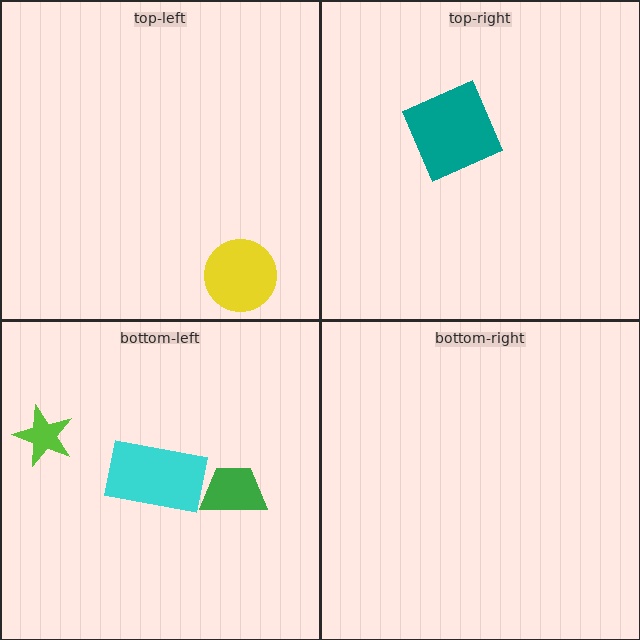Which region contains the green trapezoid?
The bottom-left region.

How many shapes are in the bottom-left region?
3.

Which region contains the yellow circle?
The top-left region.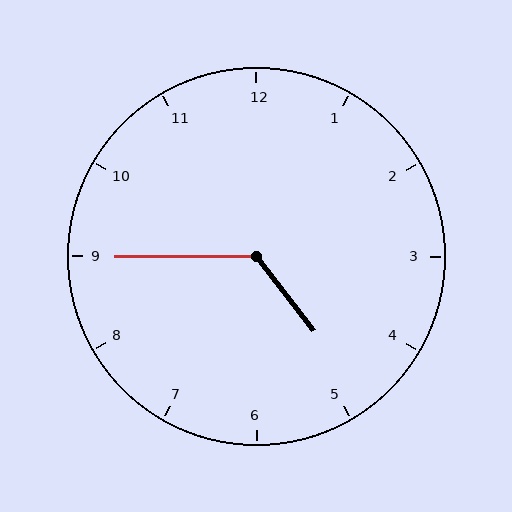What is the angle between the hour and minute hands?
Approximately 128 degrees.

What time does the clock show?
4:45.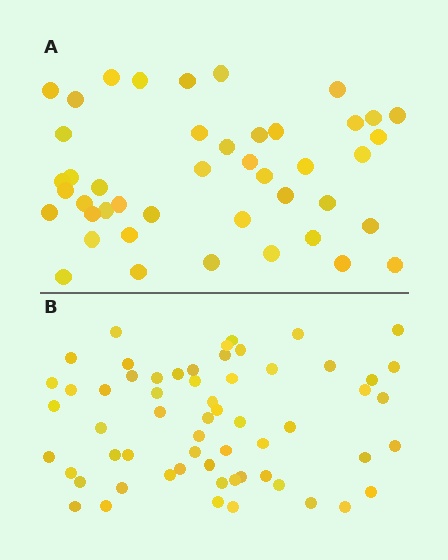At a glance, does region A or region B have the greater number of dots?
Region B (the bottom region) has more dots.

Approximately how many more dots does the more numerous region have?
Region B has approximately 15 more dots than region A.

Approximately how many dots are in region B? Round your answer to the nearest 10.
About 60 dots.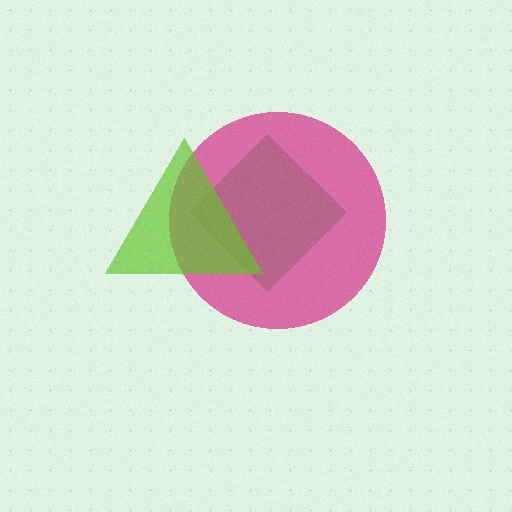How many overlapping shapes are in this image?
There are 3 overlapping shapes in the image.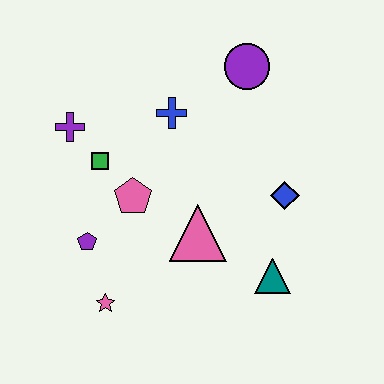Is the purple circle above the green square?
Yes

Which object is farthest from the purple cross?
The teal triangle is farthest from the purple cross.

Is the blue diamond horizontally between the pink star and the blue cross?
No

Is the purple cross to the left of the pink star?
Yes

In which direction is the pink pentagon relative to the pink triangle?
The pink pentagon is to the left of the pink triangle.